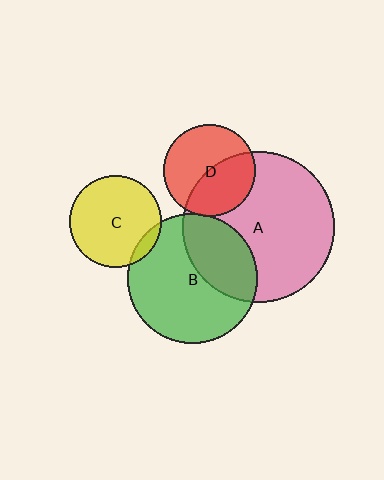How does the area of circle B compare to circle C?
Approximately 2.0 times.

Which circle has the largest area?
Circle A (pink).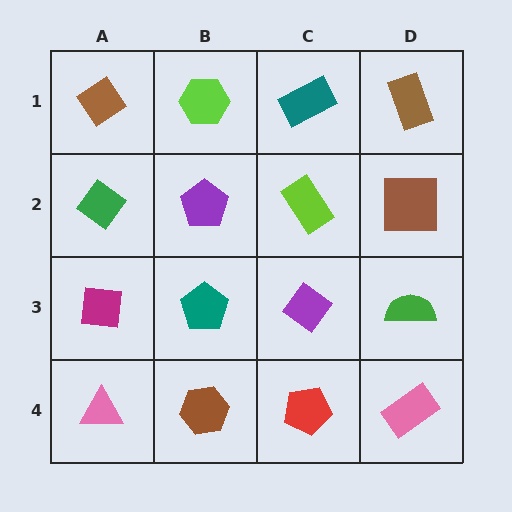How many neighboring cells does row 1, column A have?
2.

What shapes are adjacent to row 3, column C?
A lime rectangle (row 2, column C), a red pentagon (row 4, column C), a teal pentagon (row 3, column B), a green semicircle (row 3, column D).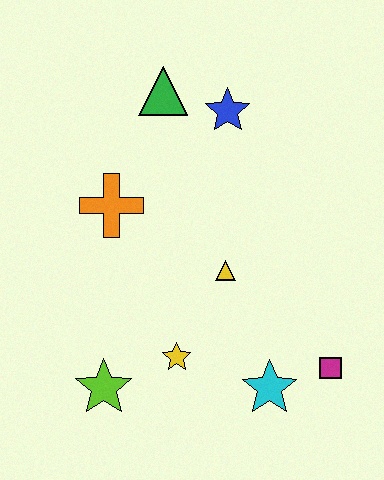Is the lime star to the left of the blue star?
Yes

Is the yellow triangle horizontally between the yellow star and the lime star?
No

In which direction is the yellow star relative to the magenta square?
The yellow star is to the left of the magenta square.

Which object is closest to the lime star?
The yellow star is closest to the lime star.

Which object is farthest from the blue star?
The lime star is farthest from the blue star.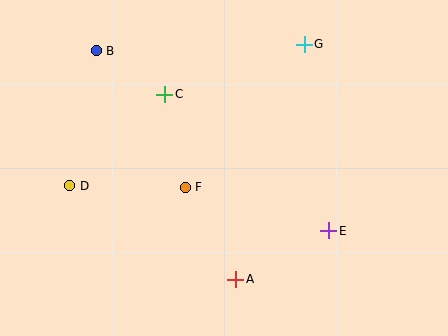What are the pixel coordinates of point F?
Point F is at (185, 187).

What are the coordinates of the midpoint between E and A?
The midpoint between E and A is at (282, 255).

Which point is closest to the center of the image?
Point F at (185, 187) is closest to the center.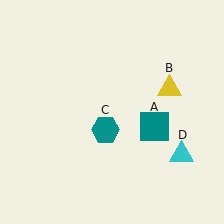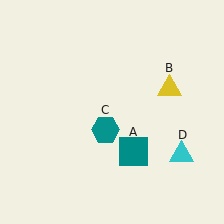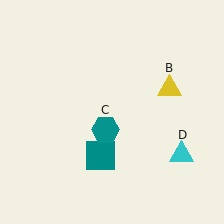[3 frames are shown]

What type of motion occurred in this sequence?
The teal square (object A) rotated clockwise around the center of the scene.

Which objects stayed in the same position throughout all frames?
Yellow triangle (object B) and teal hexagon (object C) and cyan triangle (object D) remained stationary.